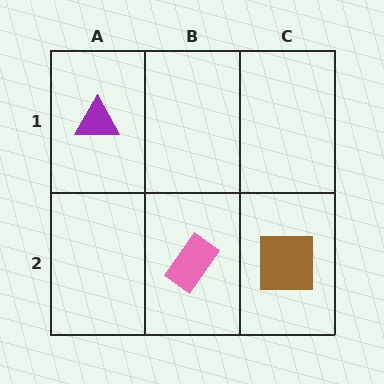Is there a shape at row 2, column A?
No, that cell is empty.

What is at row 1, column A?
A purple triangle.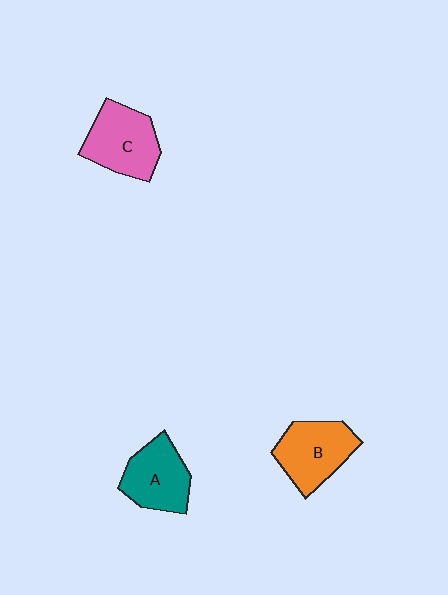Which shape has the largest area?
Shape C (pink).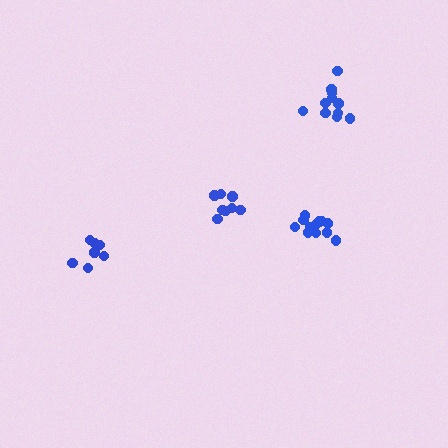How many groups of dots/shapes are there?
There are 4 groups.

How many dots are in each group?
Group 1: 11 dots, Group 2: 8 dots, Group 3: 13 dots, Group 4: 7 dots (39 total).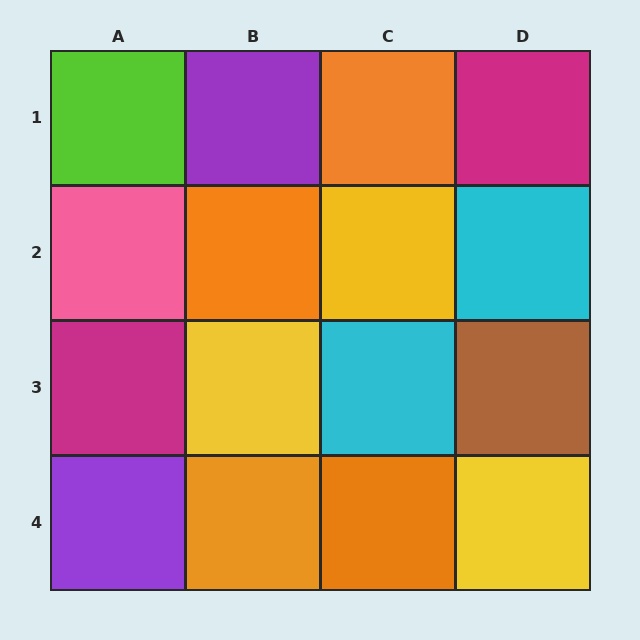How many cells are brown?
1 cell is brown.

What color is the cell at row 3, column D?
Brown.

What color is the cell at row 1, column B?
Purple.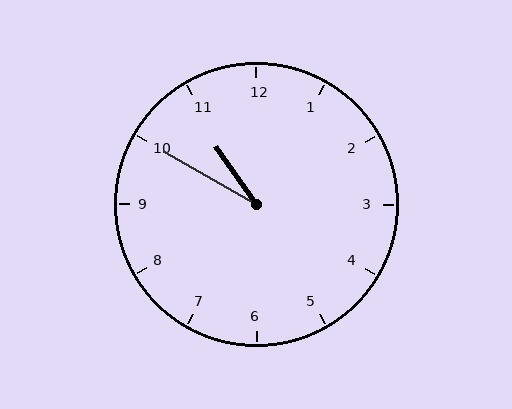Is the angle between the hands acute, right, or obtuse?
It is acute.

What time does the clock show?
10:50.